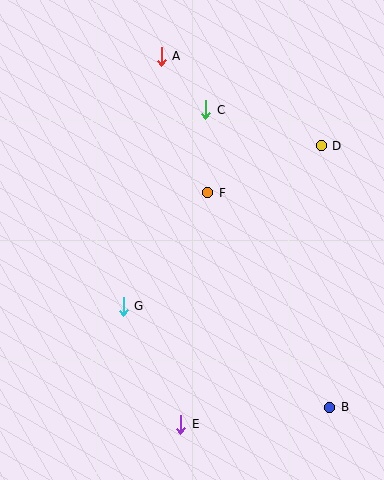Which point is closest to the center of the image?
Point F at (208, 193) is closest to the center.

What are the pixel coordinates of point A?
Point A is at (161, 56).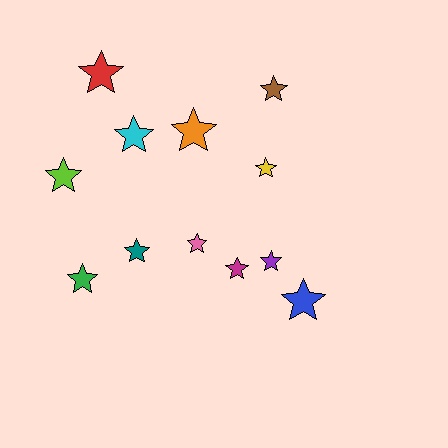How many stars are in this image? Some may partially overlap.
There are 12 stars.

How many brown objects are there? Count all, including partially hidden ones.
There is 1 brown object.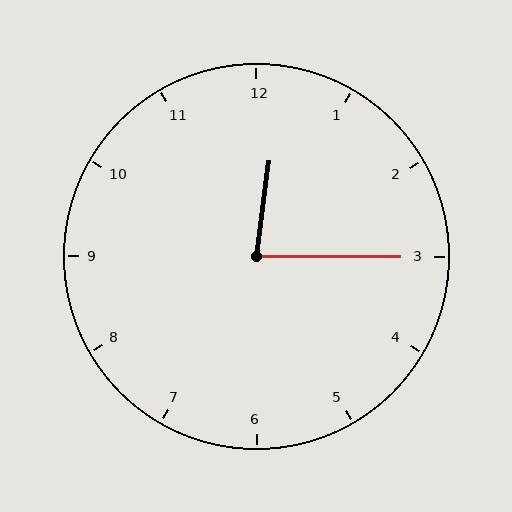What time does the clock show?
12:15.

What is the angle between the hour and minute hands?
Approximately 82 degrees.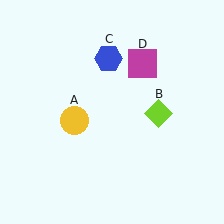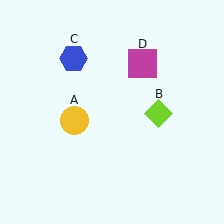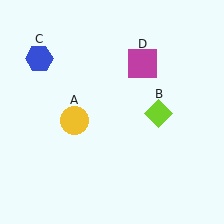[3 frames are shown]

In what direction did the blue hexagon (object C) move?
The blue hexagon (object C) moved left.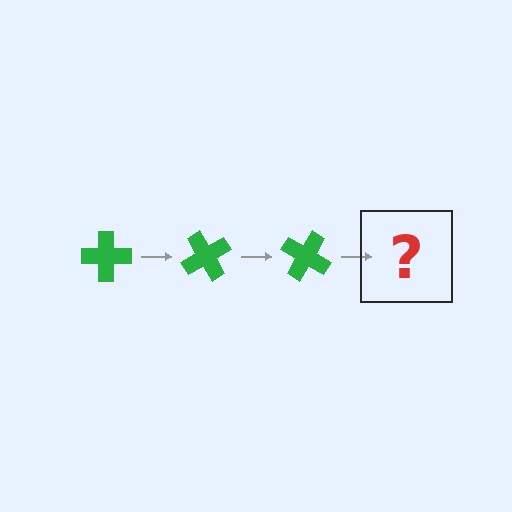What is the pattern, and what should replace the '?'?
The pattern is that the cross rotates 60 degrees each step. The '?' should be a green cross rotated 180 degrees.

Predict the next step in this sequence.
The next step is a green cross rotated 180 degrees.